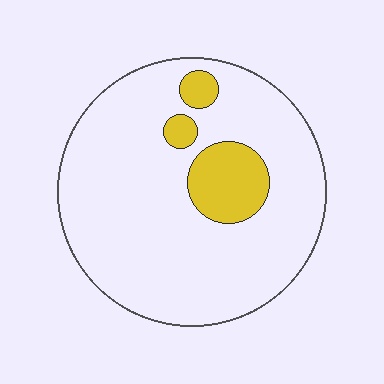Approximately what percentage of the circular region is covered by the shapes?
Approximately 15%.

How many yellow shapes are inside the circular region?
3.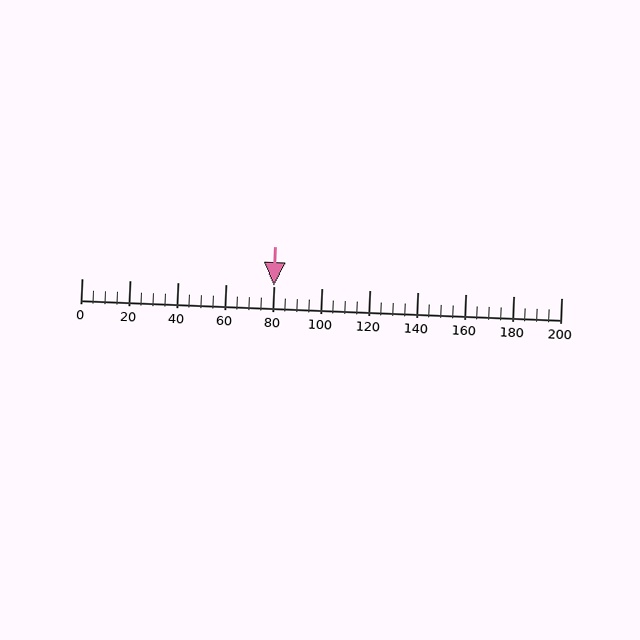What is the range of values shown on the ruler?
The ruler shows values from 0 to 200.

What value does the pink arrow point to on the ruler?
The pink arrow points to approximately 80.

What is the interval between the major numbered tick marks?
The major tick marks are spaced 20 units apart.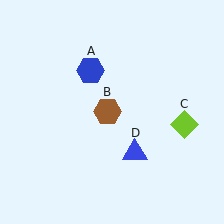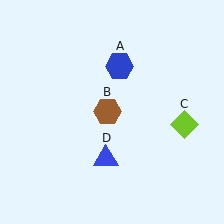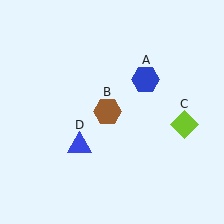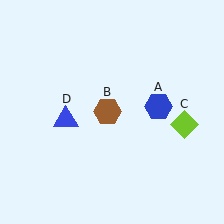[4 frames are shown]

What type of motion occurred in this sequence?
The blue hexagon (object A), blue triangle (object D) rotated clockwise around the center of the scene.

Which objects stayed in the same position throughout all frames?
Brown hexagon (object B) and lime diamond (object C) remained stationary.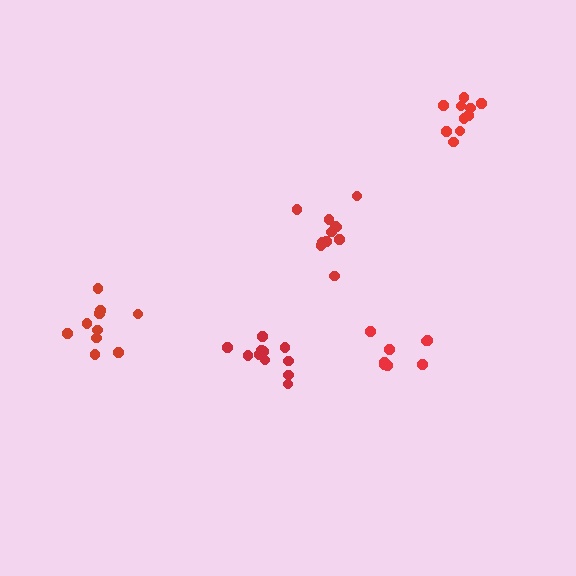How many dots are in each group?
Group 1: 8 dots, Group 2: 10 dots, Group 3: 11 dots, Group 4: 11 dots, Group 5: 10 dots (50 total).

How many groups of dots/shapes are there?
There are 5 groups.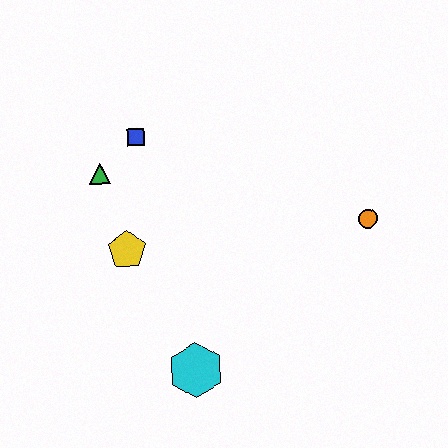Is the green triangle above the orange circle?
Yes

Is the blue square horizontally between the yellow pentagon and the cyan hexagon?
Yes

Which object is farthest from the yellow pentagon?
The orange circle is farthest from the yellow pentagon.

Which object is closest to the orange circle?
The cyan hexagon is closest to the orange circle.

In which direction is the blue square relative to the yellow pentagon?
The blue square is above the yellow pentagon.